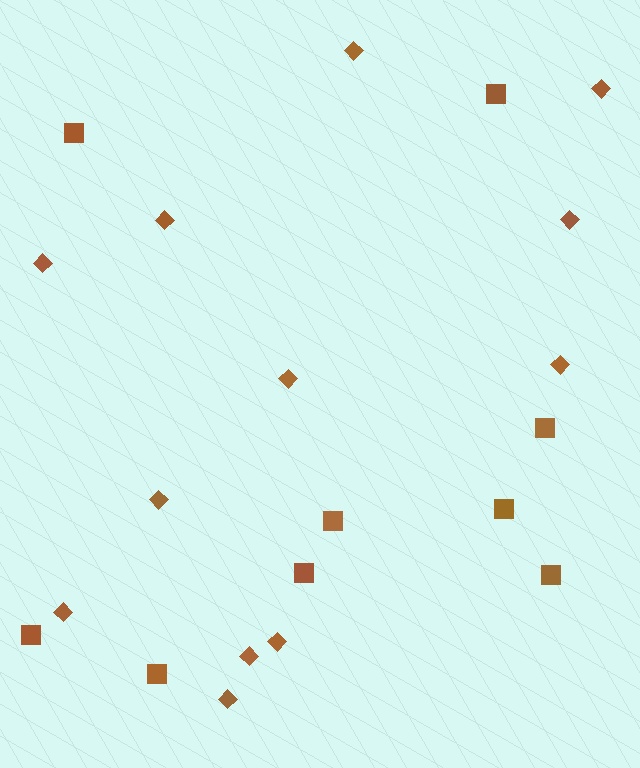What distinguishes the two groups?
There are 2 groups: one group of diamonds (12) and one group of squares (9).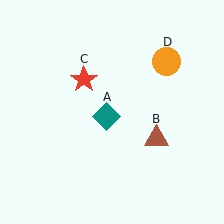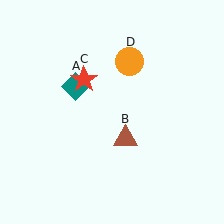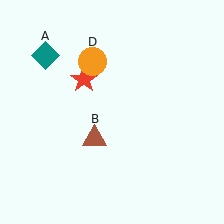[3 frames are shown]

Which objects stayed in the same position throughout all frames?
Red star (object C) remained stationary.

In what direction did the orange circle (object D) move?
The orange circle (object D) moved left.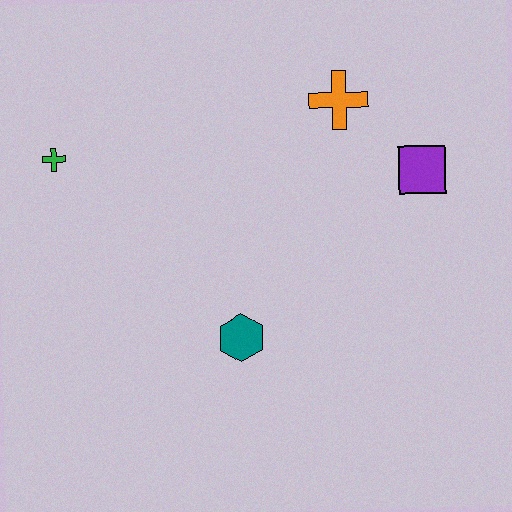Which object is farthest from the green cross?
The purple square is farthest from the green cross.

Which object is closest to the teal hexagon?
The purple square is closest to the teal hexagon.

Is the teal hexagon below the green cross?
Yes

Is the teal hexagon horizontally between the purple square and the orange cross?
No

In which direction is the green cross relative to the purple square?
The green cross is to the left of the purple square.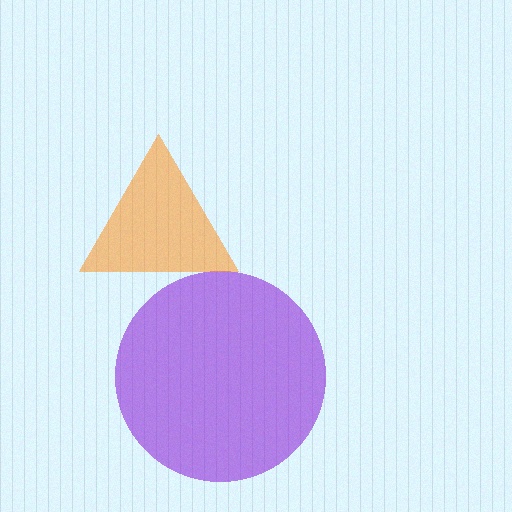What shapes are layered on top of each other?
The layered shapes are: a purple circle, an orange triangle.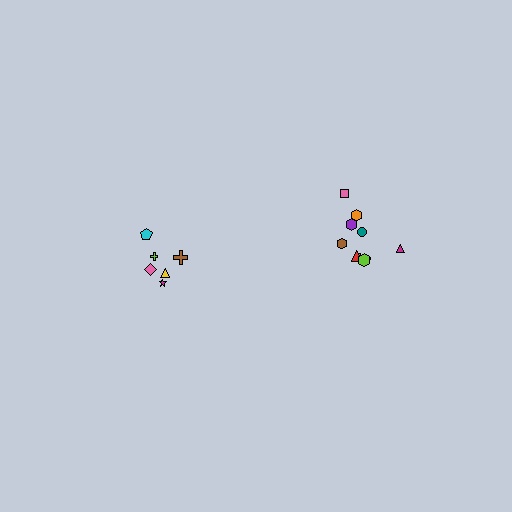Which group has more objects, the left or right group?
The right group.